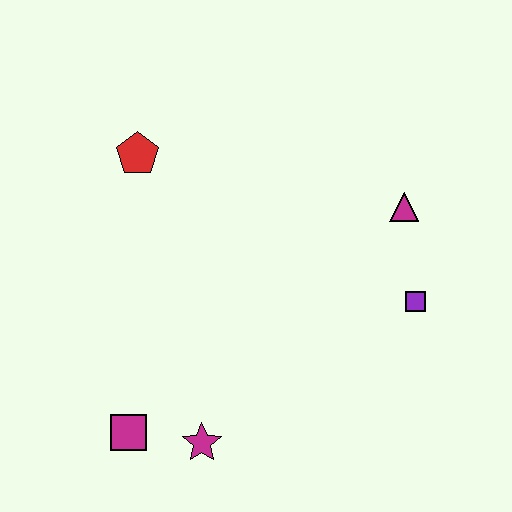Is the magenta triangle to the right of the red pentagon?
Yes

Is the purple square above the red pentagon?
No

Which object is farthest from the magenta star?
The magenta triangle is farthest from the magenta star.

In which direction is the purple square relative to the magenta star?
The purple square is to the right of the magenta star.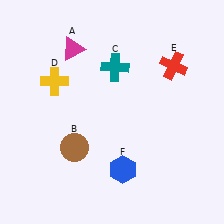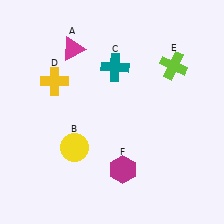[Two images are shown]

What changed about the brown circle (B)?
In Image 1, B is brown. In Image 2, it changed to yellow.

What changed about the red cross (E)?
In Image 1, E is red. In Image 2, it changed to lime.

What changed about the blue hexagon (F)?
In Image 1, F is blue. In Image 2, it changed to magenta.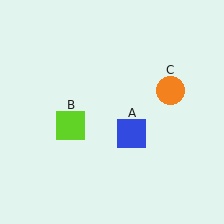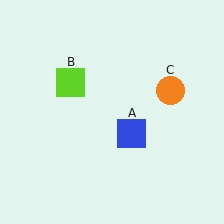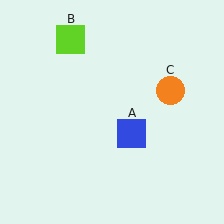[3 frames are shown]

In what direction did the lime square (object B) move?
The lime square (object B) moved up.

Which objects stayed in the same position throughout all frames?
Blue square (object A) and orange circle (object C) remained stationary.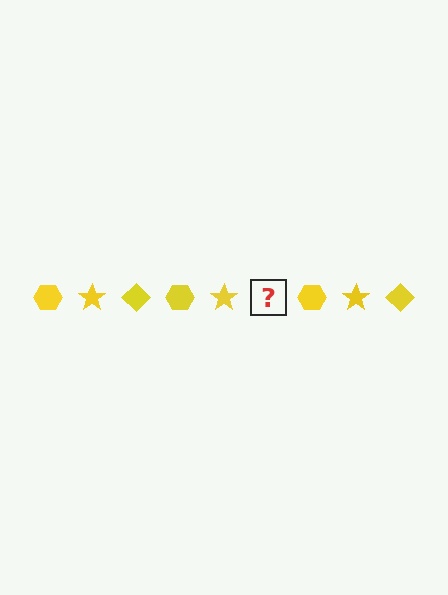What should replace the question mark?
The question mark should be replaced with a yellow diamond.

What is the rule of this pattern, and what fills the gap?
The rule is that the pattern cycles through hexagon, star, diamond shapes in yellow. The gap should be filled with a yellow diamond.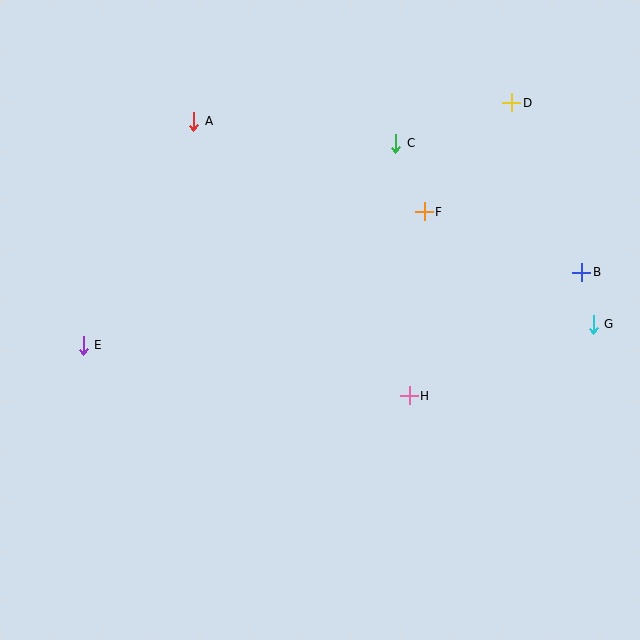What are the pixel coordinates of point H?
Point H is at (409, 396).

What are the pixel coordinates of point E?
Point E is at (83, 345).